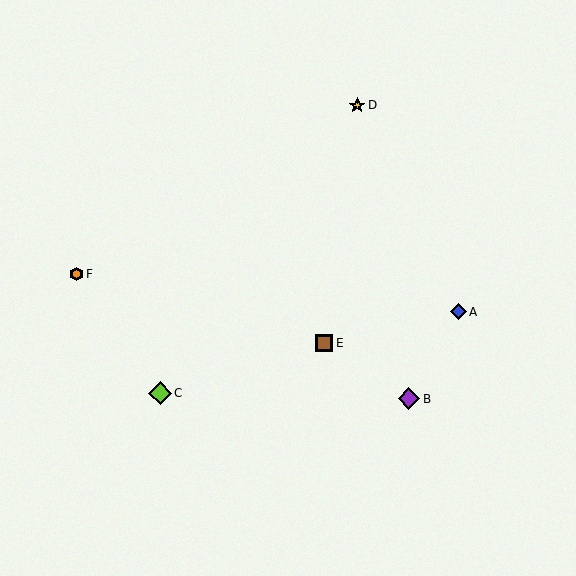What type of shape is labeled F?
Shape F is an orange hexagon.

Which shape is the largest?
The lime diamond (labeled C) is the largest.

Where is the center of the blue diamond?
The center of the blue diamond is at (459, 312).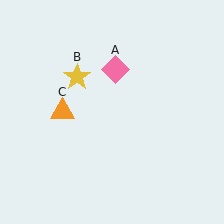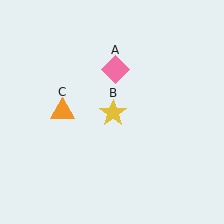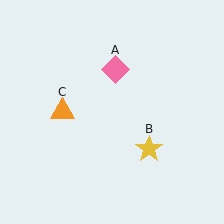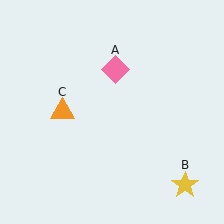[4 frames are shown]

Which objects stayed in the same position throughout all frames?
Pink diamond (object A) and orange triangle (object C) remained stationary.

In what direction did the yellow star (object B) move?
The yellow star (object B) moved down and to the right.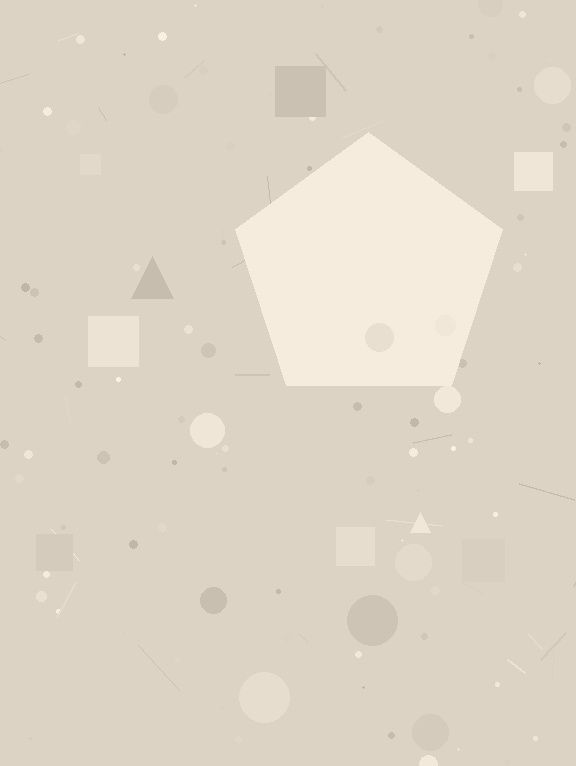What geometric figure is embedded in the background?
A pentagon is embedded in the background.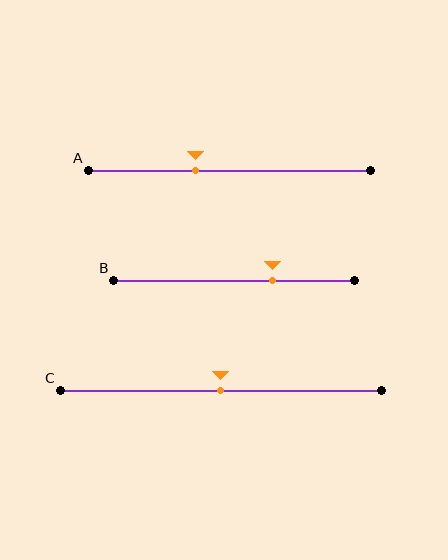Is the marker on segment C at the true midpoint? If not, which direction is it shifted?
Yes, the marker on segment C is at the true midpoint.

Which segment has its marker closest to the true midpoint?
Segment C has its marker closest to the true midpoint.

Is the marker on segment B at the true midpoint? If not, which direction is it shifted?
No, the marker on segment B is shifted to the right by about 16% of the segment length.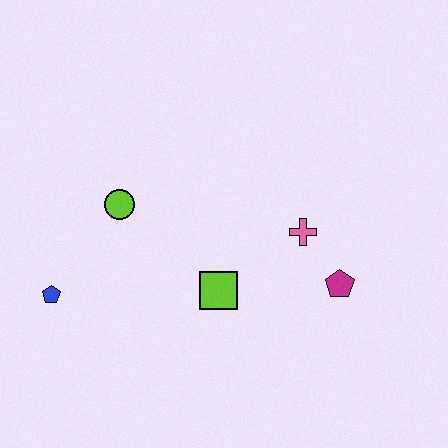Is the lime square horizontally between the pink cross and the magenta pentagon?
No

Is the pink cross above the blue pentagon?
Yes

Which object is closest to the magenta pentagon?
The pink cross is closest to the magenta pentagon.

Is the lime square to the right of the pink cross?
No